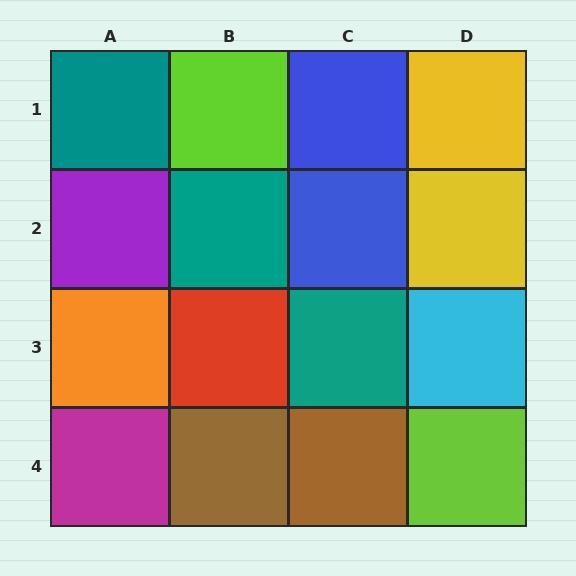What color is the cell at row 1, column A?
Teal.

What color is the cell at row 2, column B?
Teal.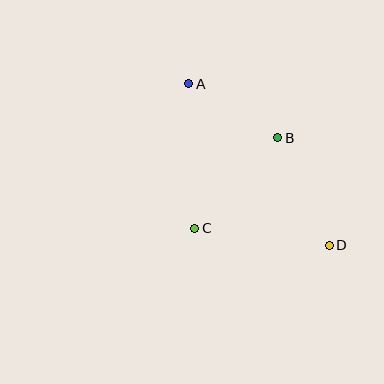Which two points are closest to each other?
Points A and B are closest to each other.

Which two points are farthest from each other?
Points A and D are farthest from each other.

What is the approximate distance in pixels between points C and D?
The distance between C and D is approximately 136 pixels.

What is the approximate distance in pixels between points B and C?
The distance between B and C is approximately 123 pixels.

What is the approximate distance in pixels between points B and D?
The distance between B and D is approximately 119 pixels.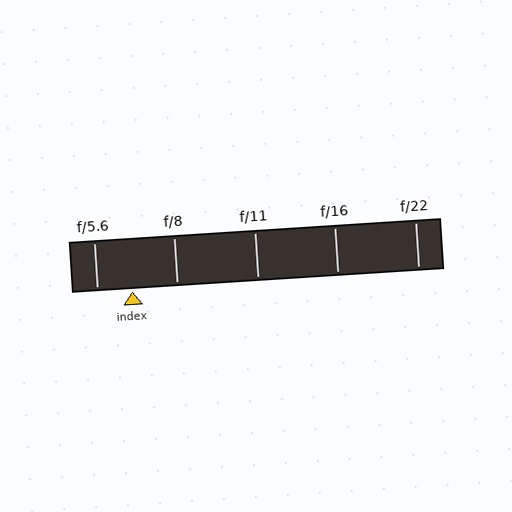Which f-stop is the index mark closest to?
The index mark is closest to f/5.6.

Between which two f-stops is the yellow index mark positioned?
The index mark is between f/5.6 and f/8.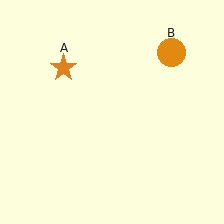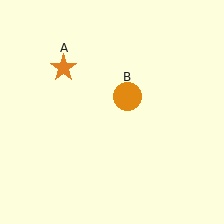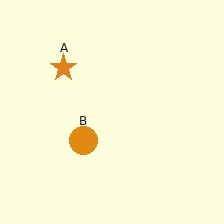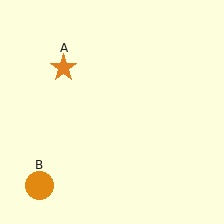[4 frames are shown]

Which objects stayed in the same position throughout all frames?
Orange star (object A) remained stationary.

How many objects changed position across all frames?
1 object changed position: orange circle (object B).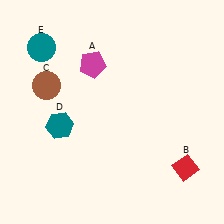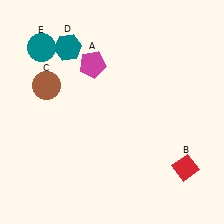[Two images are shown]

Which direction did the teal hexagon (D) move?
The teal hexagon (D) moved up.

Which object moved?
The teal hexagon (D) moved up.